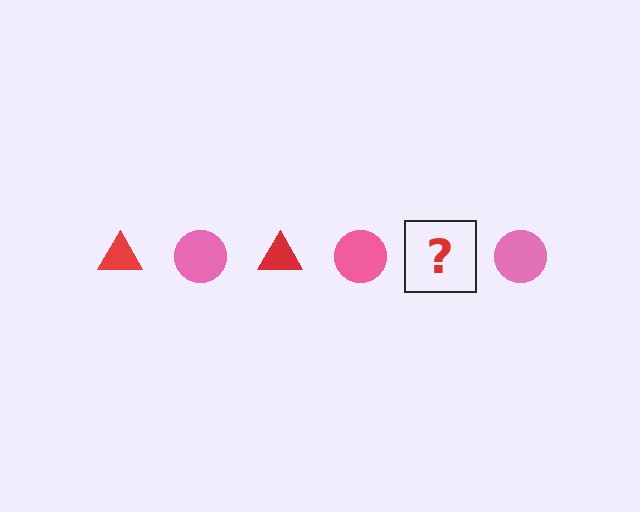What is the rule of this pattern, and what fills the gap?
The rule is that the pattern alternates between red triangle and pink circle. The gap should be filled with a red triangle.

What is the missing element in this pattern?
The missing element is a red triangle.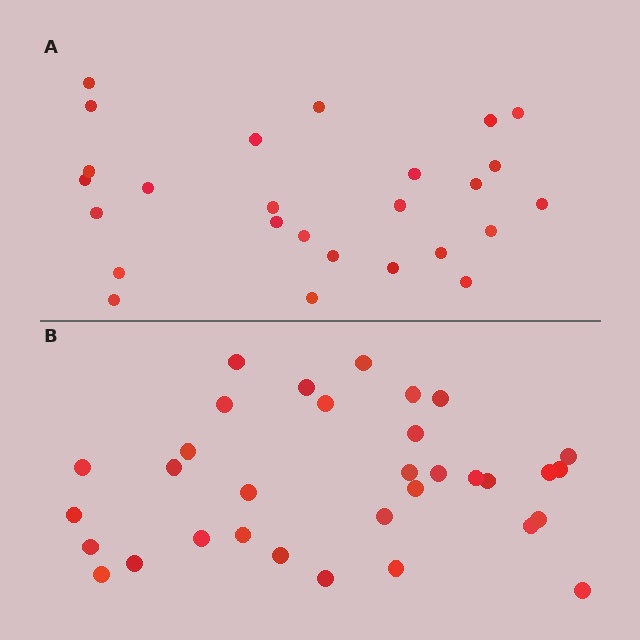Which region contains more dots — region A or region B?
Region B (the bottom region) has more dots.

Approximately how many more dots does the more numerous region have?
Region B has roughly 8 or so more dots than region A.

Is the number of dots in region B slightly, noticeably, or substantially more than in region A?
Region B has noticeably more, but not dramatically so. The ratio is roughly 1.3 to 1.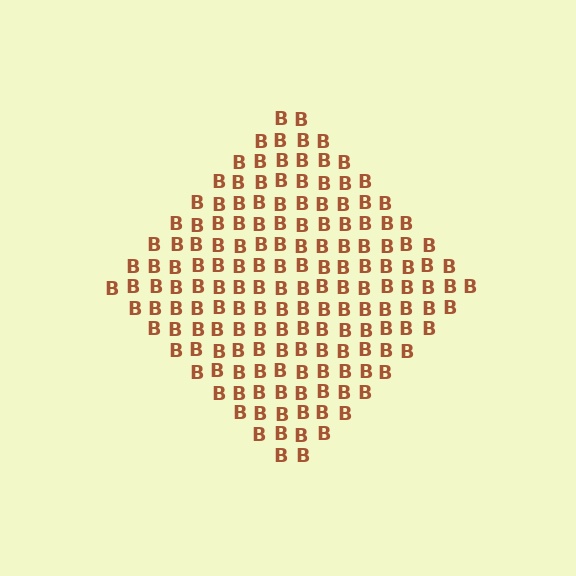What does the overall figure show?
The overall figure shows a diamond.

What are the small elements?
The small elements are letter B's.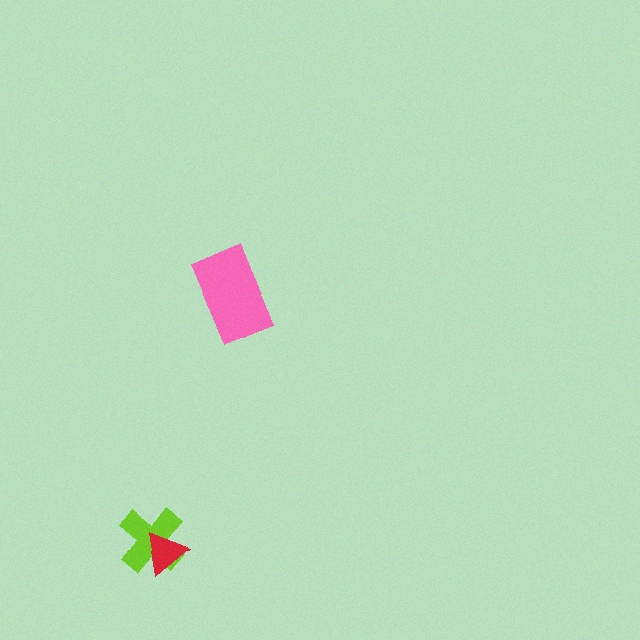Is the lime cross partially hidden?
Yes, it is partially covered by another shape.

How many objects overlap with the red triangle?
1 object overlaps with the red triangle.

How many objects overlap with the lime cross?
1 object overlaps with the lime cross.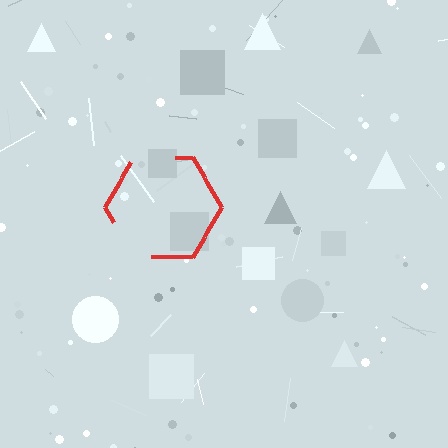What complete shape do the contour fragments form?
The contour fragments form a hexagon.